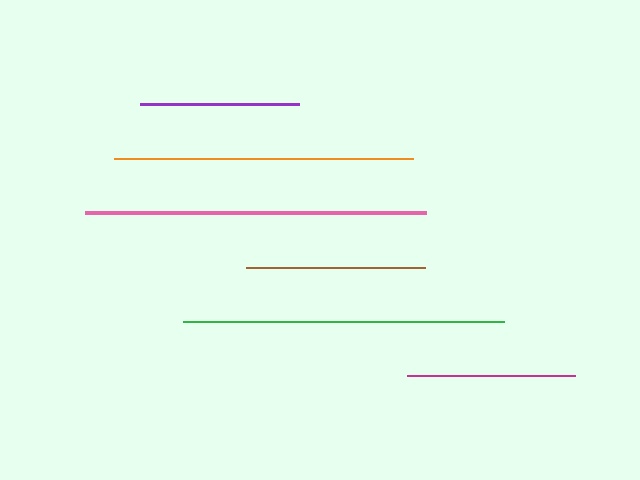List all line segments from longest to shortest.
From longest to shortest: pink, green, orange, brown, magenta, purple.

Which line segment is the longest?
The pink line is the longest at approximately 341 pixels.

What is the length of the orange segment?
The orange segment is approximately 298 pixels long.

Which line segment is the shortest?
The purple line is the shortest at approximately 158 pixels.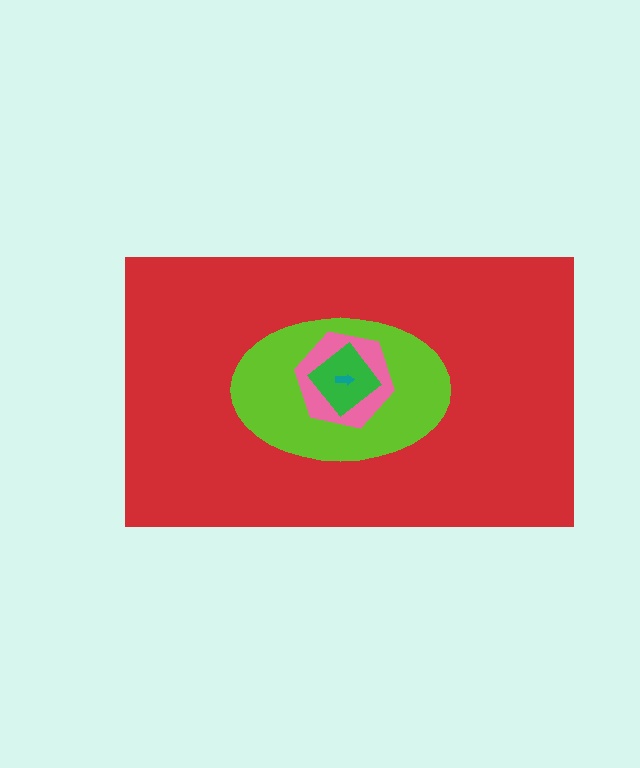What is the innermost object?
The teal arrow.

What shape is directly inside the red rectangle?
The lime ellipse.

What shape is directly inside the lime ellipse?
The pink hexagon.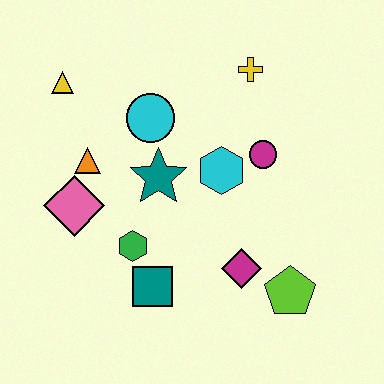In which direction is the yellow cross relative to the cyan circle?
The yellow cross is to the right of the cyan circle.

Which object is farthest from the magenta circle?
The yellow triangle is farthest from the magenta circle.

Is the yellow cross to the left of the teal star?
No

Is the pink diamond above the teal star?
No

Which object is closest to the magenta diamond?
The lime pentagon is closest to the magenta diamond.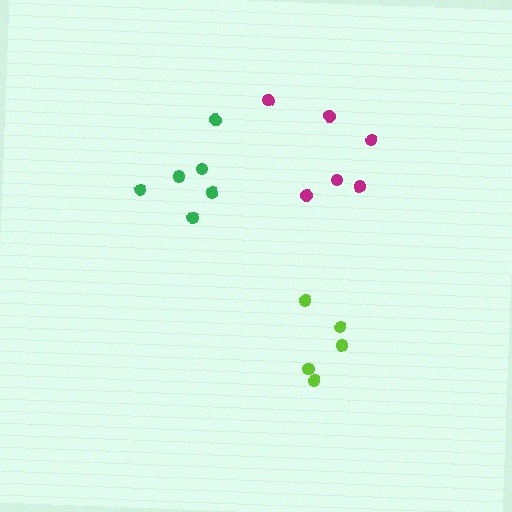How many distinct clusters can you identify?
There are 3 distinct clusters.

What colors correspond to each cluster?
The clusters are colored: magenta, lime, green.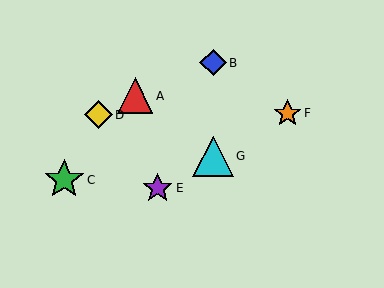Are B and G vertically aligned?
Yes, both are at x≈213.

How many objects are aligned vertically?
2 objects (B, G) are aligned vertically.